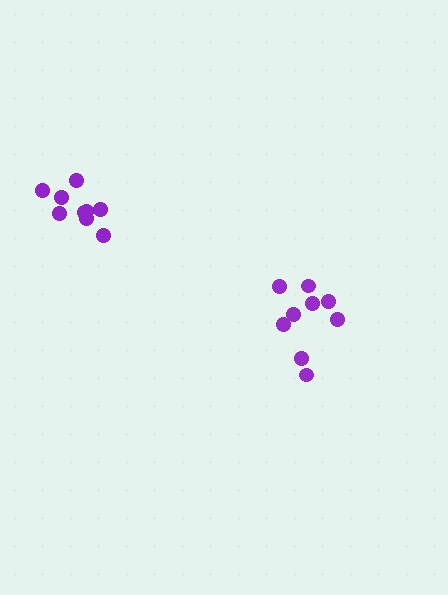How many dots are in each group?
Group 1: 9 dots, Group 2: 9 dots (18 total).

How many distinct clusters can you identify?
There are 2 distinct clusters.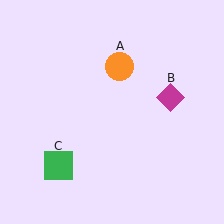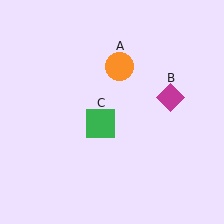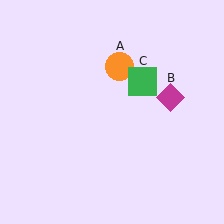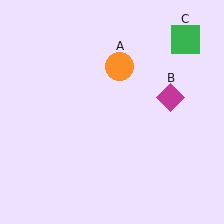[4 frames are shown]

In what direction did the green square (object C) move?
The green square (object C) moved up and to the right.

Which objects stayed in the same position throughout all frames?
Orange circle (object A) and magenta diamond (object B) remained stationary.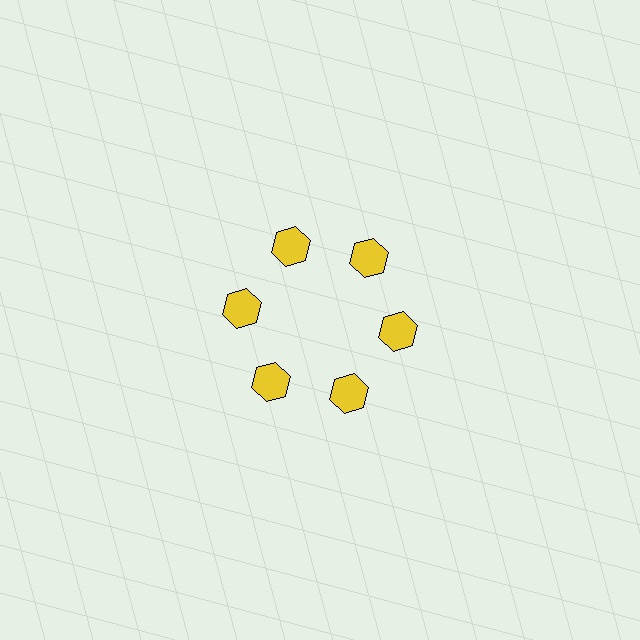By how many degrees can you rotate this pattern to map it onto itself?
The pattern maps onto itself every 60 degrees of rotation.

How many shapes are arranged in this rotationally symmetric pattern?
There are 6 shapes, arranged in 6 groups of 1.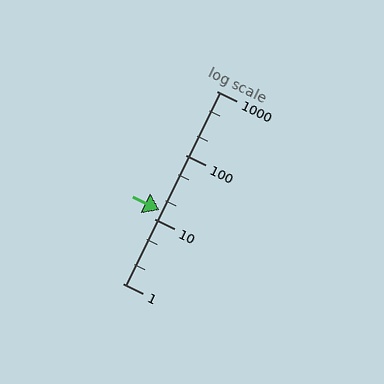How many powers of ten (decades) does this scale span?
The scale spans 3 decades, from 1 to 1000.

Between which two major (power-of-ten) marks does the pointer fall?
The pointer is between 10 and 100.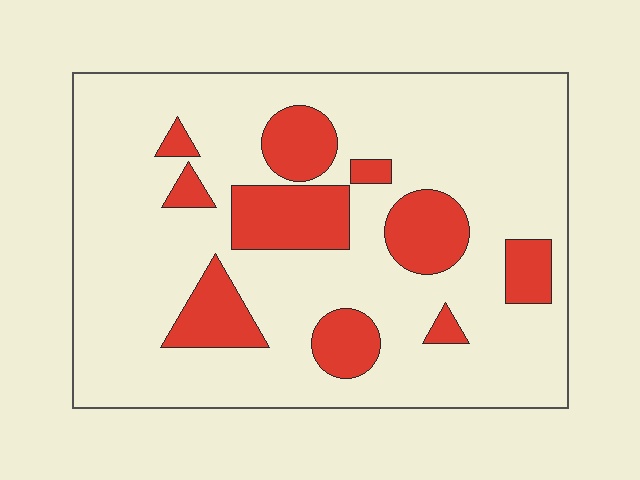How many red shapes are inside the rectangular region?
10.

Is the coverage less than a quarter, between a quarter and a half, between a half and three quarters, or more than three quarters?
Less than a quarter.